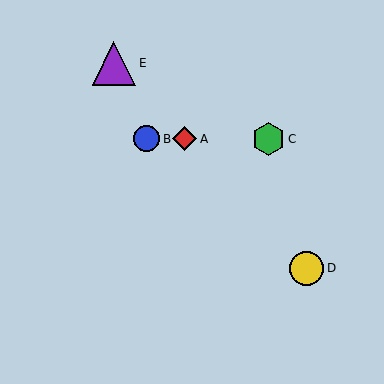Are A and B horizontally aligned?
Yes, both are at y≈139.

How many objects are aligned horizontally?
3 objects (A, B, C) are aligned horizontally.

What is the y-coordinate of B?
Object B is at y≈139.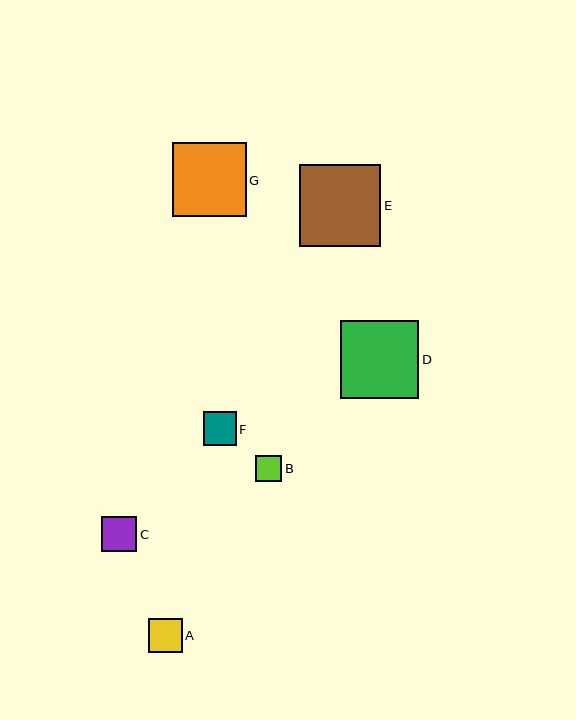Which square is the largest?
Square E is the largest with a size of approximately 82 pixels.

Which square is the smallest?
Square B is the smallest with a size of approximately 27 pixels.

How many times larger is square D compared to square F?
Square D is approximately 2.3 times the size of square F.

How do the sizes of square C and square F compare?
Square C and square F are approximately the same size.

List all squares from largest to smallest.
From largest to smallest: E, D, G, C, A, F, B.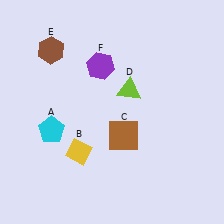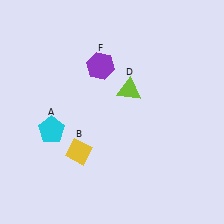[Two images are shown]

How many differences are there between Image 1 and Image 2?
There are 2 differences between the two images.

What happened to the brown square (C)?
The brown square (C) was removed in Image 2. It was in the bottom-right area of Image 1.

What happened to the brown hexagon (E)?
The brown hexagon (E) was removed in Image 2. It was in the top-left area of Image 1.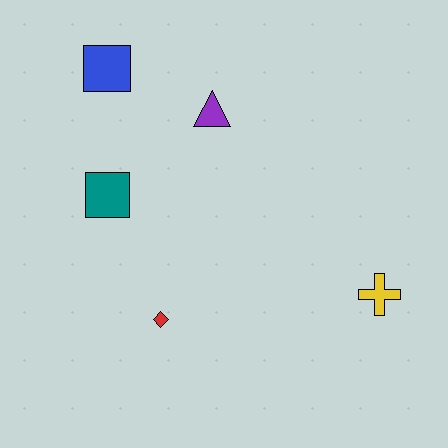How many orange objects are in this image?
There are no orange objects.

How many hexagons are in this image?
There are no hexagons.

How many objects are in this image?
There are 5 objects.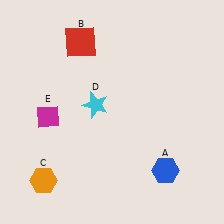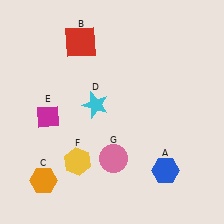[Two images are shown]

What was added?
A yellow hexagon (F), a pink circle (G) were added in Image 2.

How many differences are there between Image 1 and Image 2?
There are 2 differences between the two images.